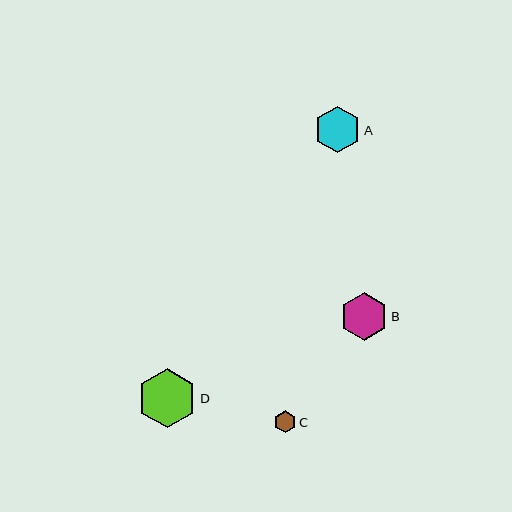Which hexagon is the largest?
Hexagon D is the largest with a size of approximately 59 pixels.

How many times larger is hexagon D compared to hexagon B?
Hexagon D is approximately 1.2 times the size of hexagon B.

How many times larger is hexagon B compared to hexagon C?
Hexagon B is approximately 2.2 times the size of hexagon C.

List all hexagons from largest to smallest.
From largest to smallest: D, B, A, C.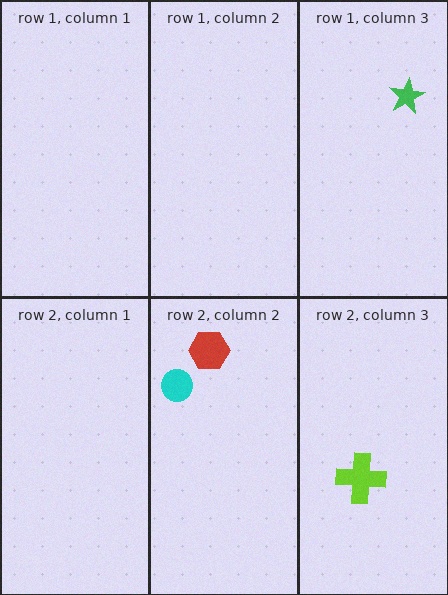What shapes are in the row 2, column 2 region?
The red hexagon, the cyan circle.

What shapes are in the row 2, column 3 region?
The lime cross.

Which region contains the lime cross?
The row 2, column 3 region.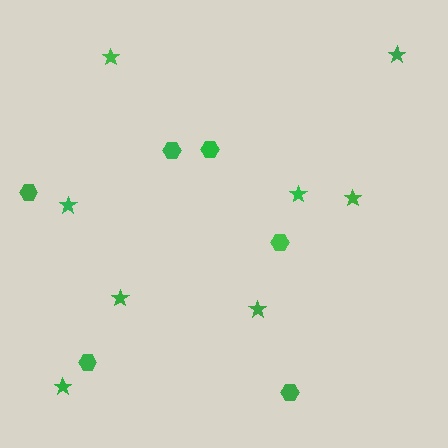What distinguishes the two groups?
There are 2 groups: one group of hexagons (6) and one group of stars (8).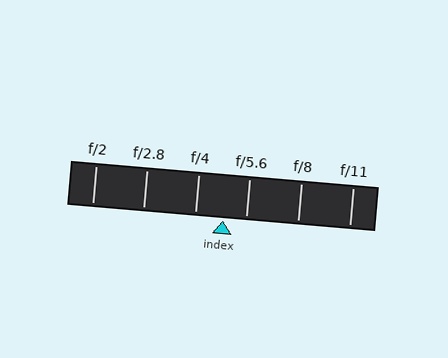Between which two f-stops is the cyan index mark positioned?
The index mark is between f/4 and f/5.6.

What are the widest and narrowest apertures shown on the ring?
The widest aperture shown is f/2 and the narrowest is f/11.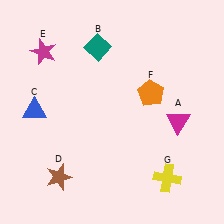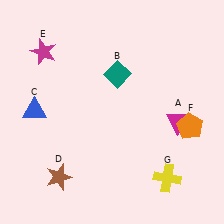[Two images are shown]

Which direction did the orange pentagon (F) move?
The orange pentagon (F) moved right.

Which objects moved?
The objects that moved are: the teal diamond (B), the orange pentagon (F).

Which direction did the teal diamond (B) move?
The teal diamond (B) moved down.